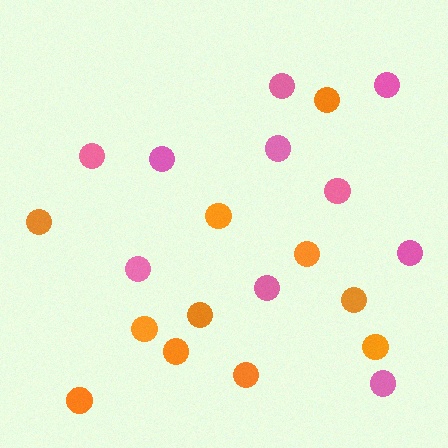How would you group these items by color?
There are 2 groups: one group of orange circles (11) and one group of pink circles (10).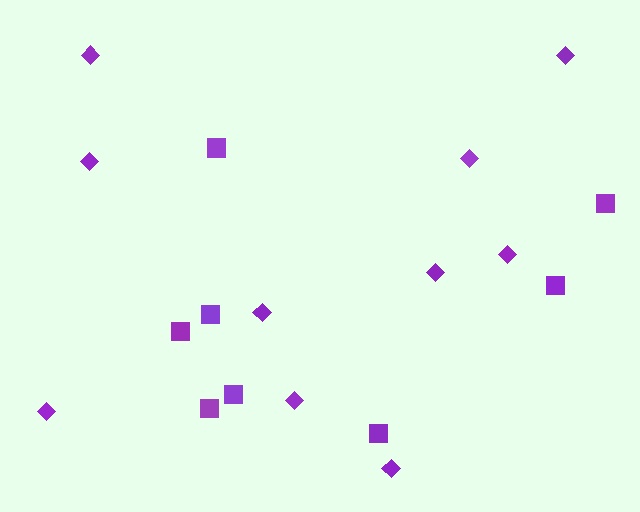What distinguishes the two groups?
There are 2 groups: one group of diamonds (10) and one group of squares (8).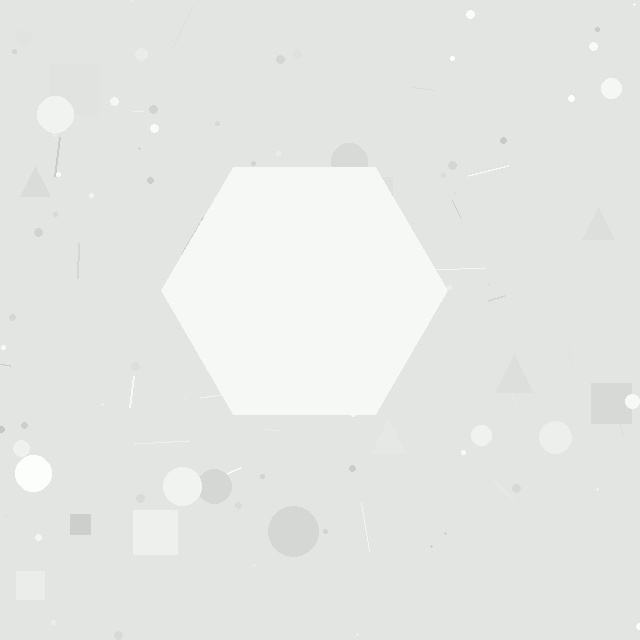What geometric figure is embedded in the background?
A hexagon is embedded in the background.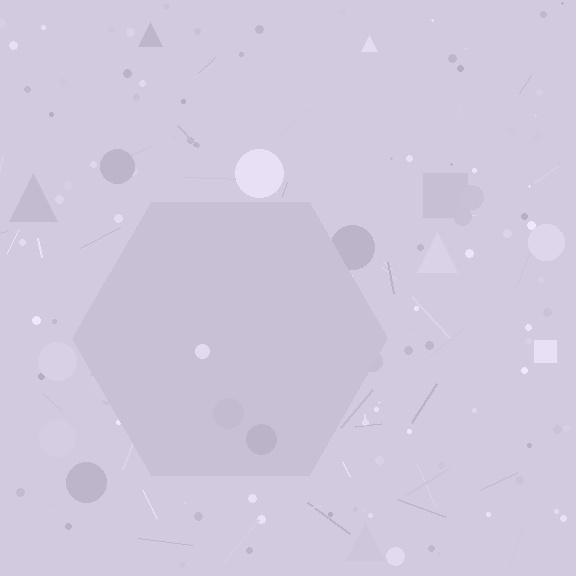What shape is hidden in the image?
A hexagon is hidden in the image.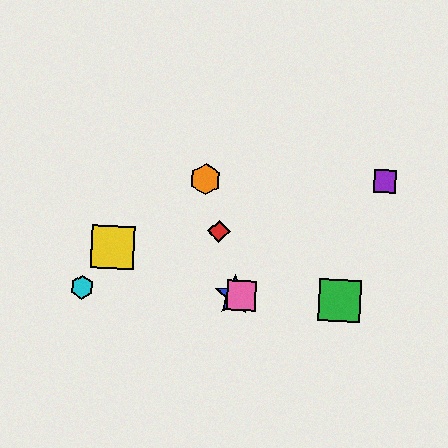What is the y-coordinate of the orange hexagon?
The orange hexagon is at y≈179.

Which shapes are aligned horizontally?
The blue star, the green square, the cyan hexagon, the pink square are aligned horizontally.